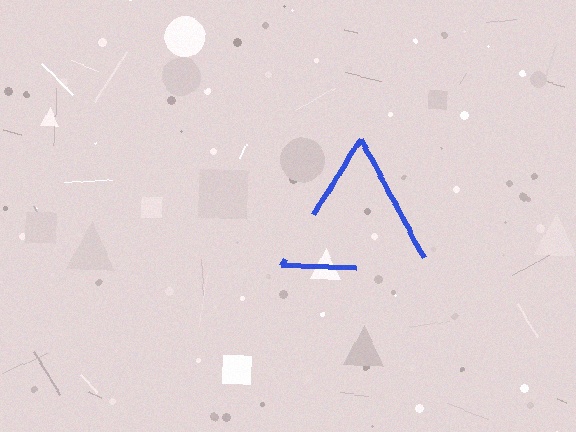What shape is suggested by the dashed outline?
The dashed outline suggests a triangle.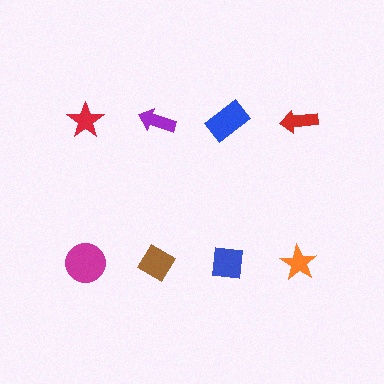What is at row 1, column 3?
A blue rectangle.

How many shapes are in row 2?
4 shapes.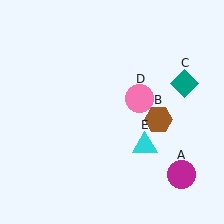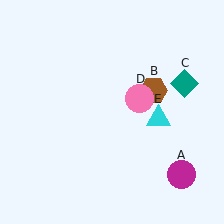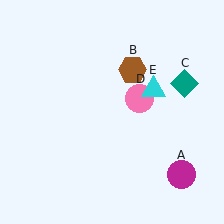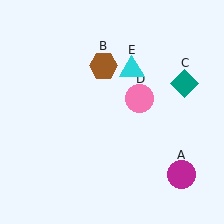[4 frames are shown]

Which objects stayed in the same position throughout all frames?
Magenta circle (object A) and teal diamond (object C) and pink circle (object D) remained stationary.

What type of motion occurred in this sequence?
The brown hexagon (object B), cyan triangle (object E) rotated counterclockwise around the center of the scene.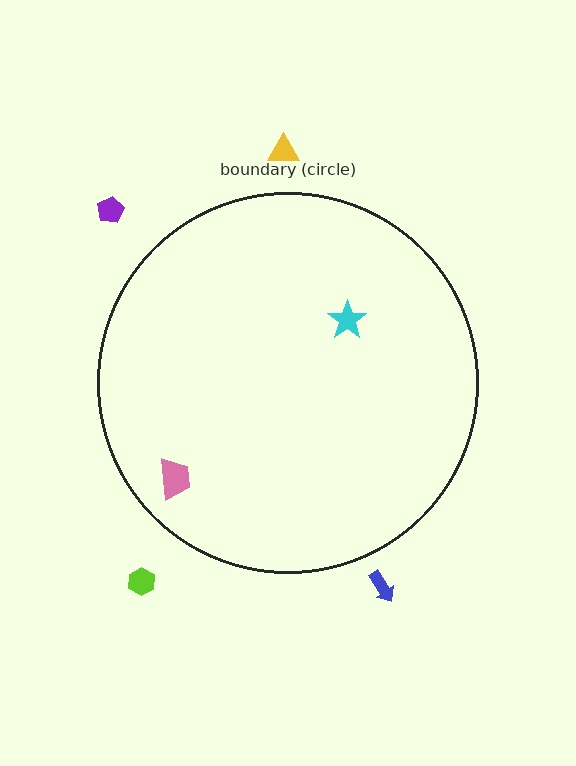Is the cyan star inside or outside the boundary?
Inside.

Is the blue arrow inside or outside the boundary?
Outside.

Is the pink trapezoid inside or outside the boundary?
Inside.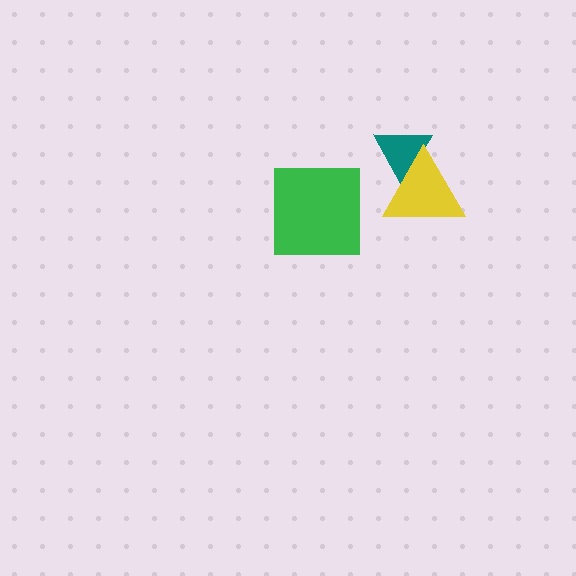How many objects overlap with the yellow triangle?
1 object overlaps with the yellow triangle.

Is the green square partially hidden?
No, no other shape covers it.